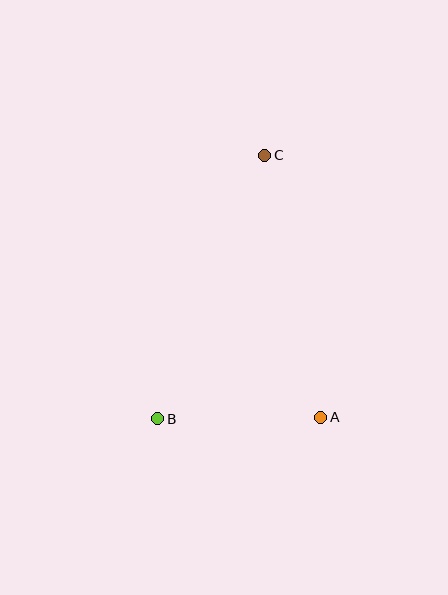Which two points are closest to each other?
Points A and B are closest to each other.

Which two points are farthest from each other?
Points B and C are farthest from each other.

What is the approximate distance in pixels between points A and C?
The distance between A and C is approximately 268 pixels.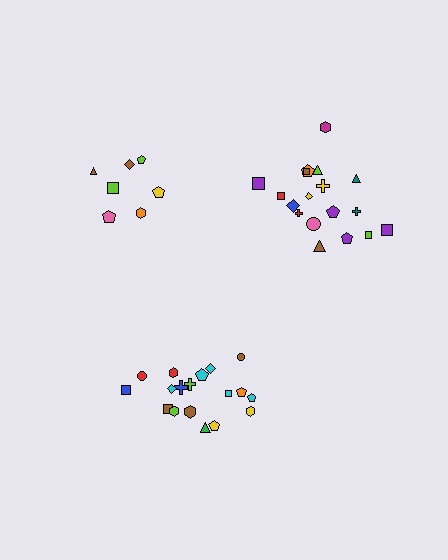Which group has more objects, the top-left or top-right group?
The top-right group.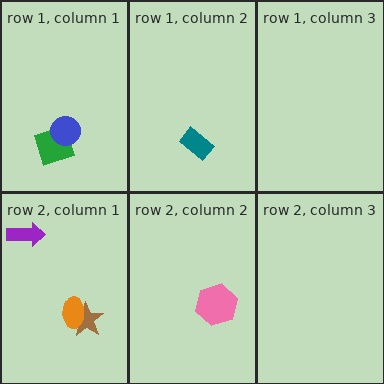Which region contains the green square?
The row 1, column 1 region.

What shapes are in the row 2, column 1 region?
The brown star, the purple arrow, the orange ellipse.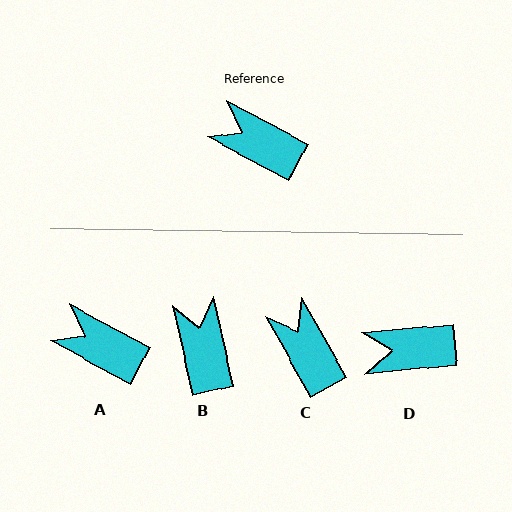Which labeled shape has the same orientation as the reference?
A.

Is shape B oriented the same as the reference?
No, it is off by about 49 degrees.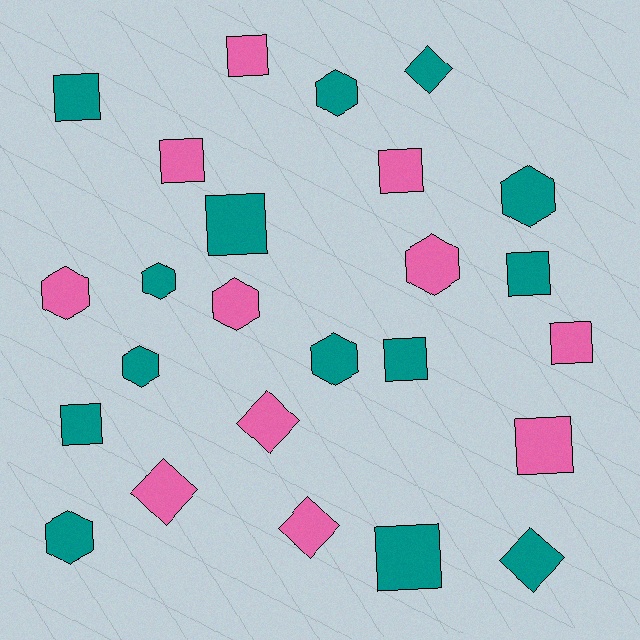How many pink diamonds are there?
There are 3 pink diamonds.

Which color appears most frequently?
Teal, with 14 objects.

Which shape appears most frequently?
Square, with 11 objects.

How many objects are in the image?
There are 25 objects.